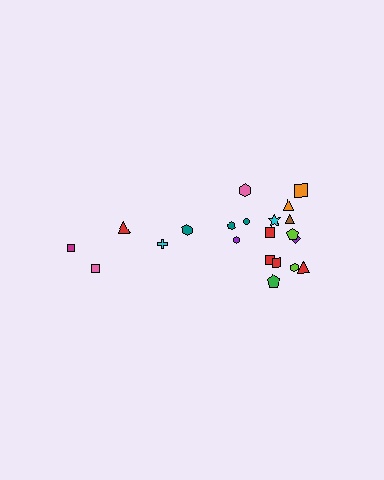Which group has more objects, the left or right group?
The right group.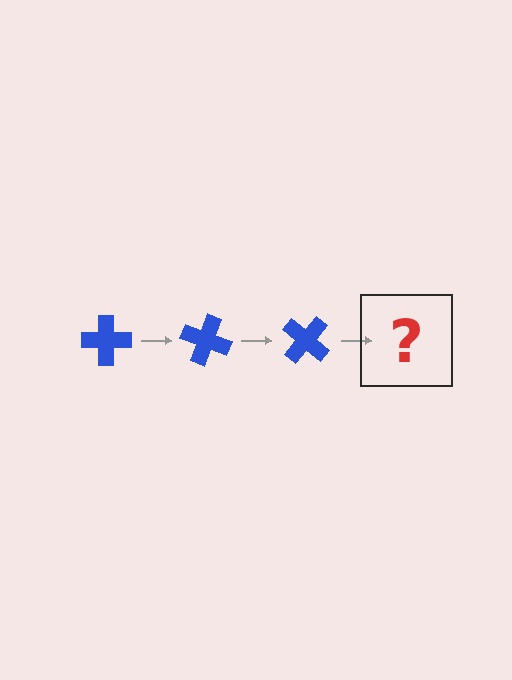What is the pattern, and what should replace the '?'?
The pattern is that the cross rotates 20 degrees each step. The '?' should be a blue cross rotated 60 degrees.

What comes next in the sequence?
The next element should be a blue cross rotated 60 degrees.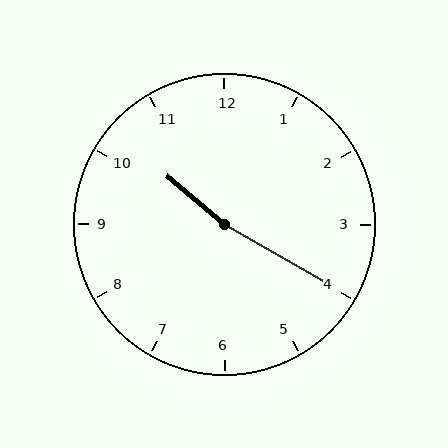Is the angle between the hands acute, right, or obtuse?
It is obtuse.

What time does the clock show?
10:20.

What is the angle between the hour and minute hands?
Approximately 170 degrees.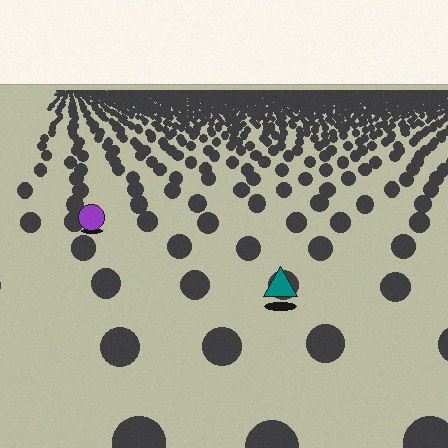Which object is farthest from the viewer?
The purple circle is farthest from the viewer. It appears smaller and the ground texture around it is denser.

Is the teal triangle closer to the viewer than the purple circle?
Yes. The teal triangle is closer — you can tell from the texture gradient: the ground texture is coarser near it.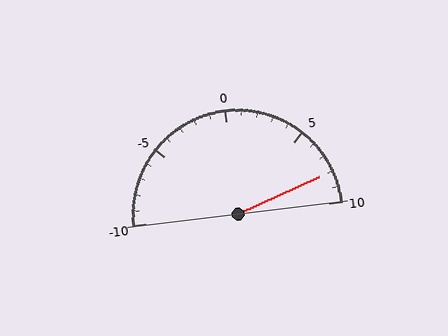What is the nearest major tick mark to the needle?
The nearest major tick mark is 10.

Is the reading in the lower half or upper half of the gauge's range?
The reading is in the upper half of the range (-10 to 10).